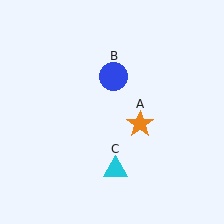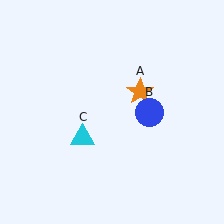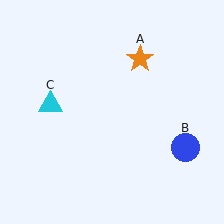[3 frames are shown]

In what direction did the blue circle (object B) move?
The blue circle (object B) moved down and to the right.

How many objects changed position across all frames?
3 objects changed position: orange star (object A), blue circle (object B), cyan triangle (object C).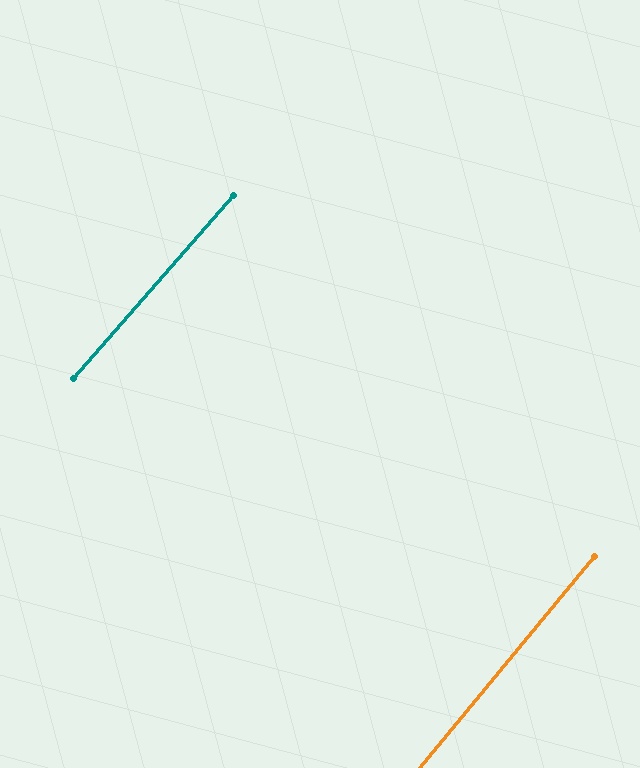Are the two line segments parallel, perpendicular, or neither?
Parallel — their directions differ by only 1.7°.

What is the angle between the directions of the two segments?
Approximately 2 degrees.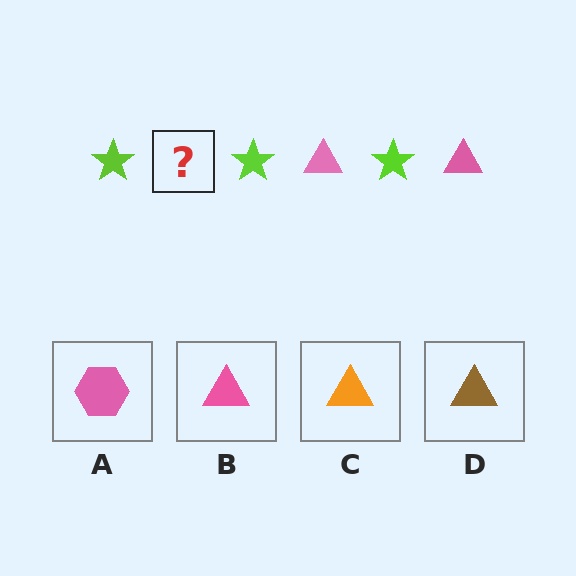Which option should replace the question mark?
Option B.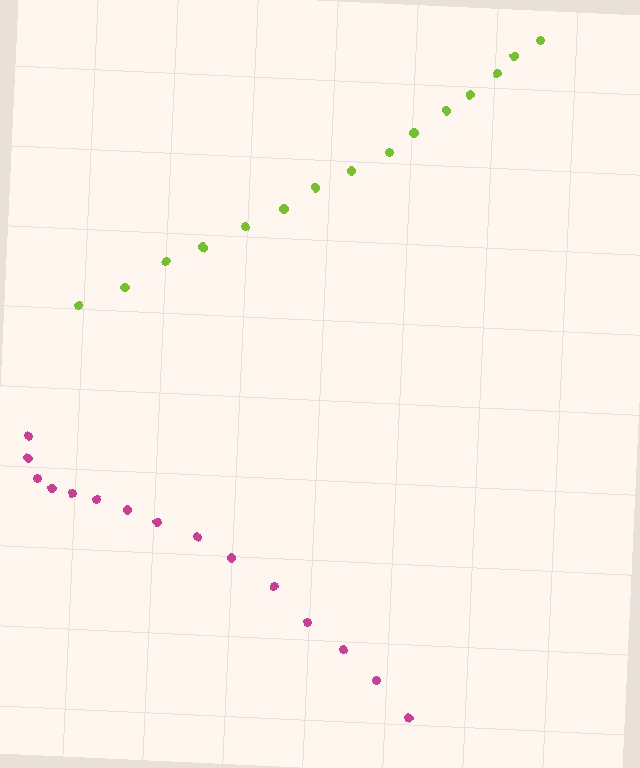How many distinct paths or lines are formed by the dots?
There are 2 distinct paths.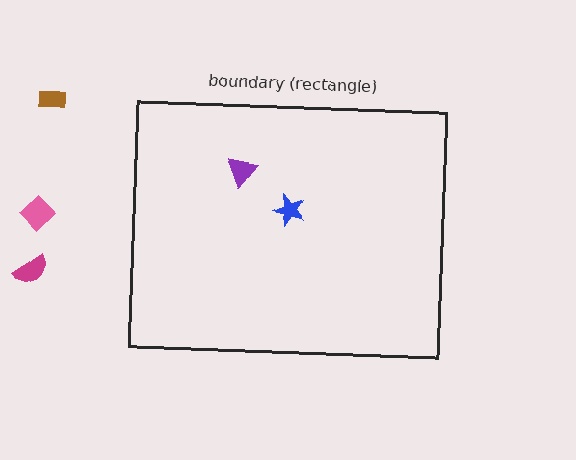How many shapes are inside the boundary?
2 inside, 3 outside.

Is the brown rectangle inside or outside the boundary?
Outside.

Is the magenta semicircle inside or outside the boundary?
Outside.